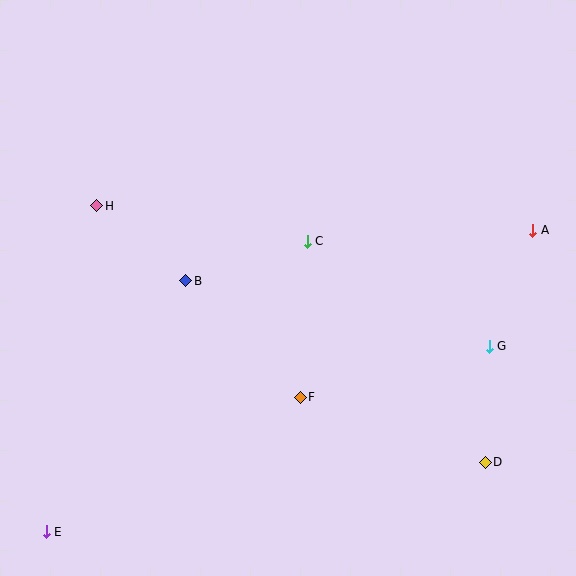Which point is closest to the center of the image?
Point C at (307, 241) is closest to the center.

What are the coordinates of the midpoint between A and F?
The midpoint between A and F is at (417, 314).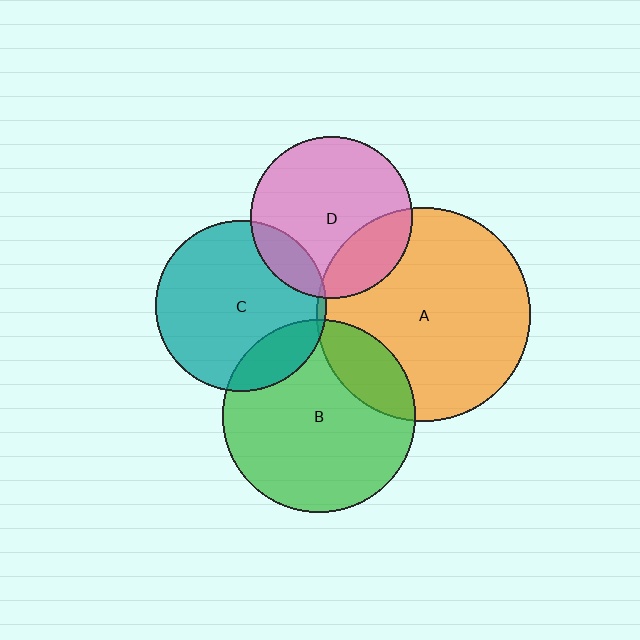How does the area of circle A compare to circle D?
Approximately 1.7 times.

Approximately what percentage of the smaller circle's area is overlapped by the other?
Approximately 15%.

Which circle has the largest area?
Circle A (orange).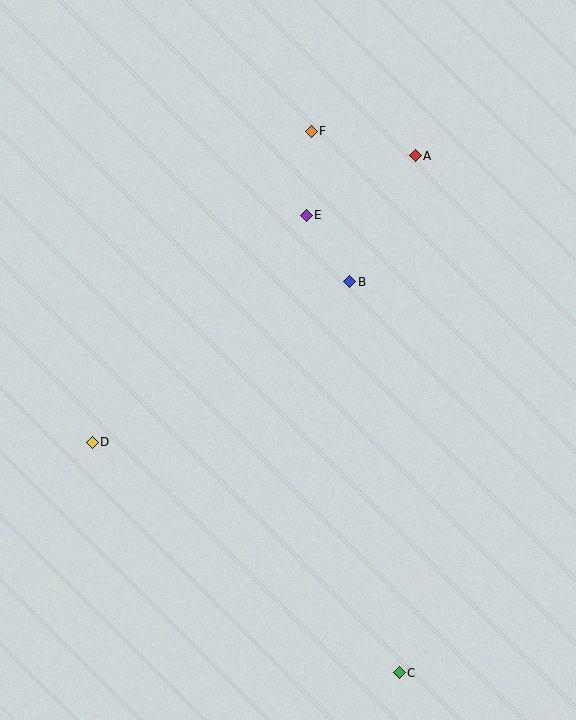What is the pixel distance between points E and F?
The distance between E and F is 84 pixels.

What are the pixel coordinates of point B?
Point B is at (350, 282).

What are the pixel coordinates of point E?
Point E is at (306, 215).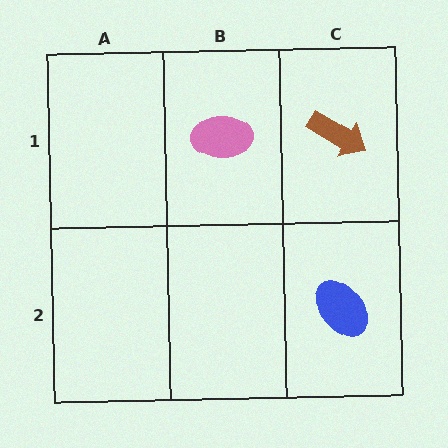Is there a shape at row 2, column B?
No, that cell is empty.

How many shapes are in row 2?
1 shape.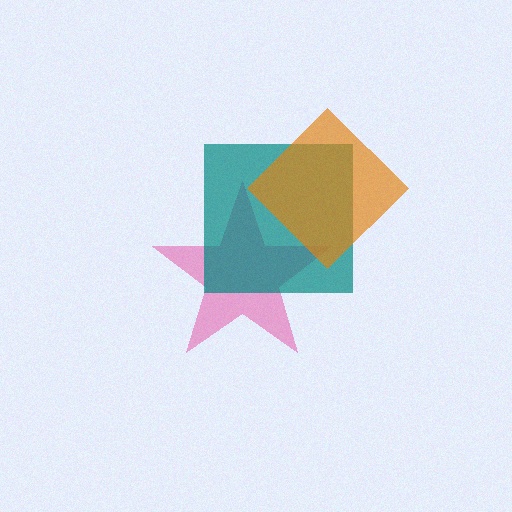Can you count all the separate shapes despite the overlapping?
Yes, there are 3 separate shapes.